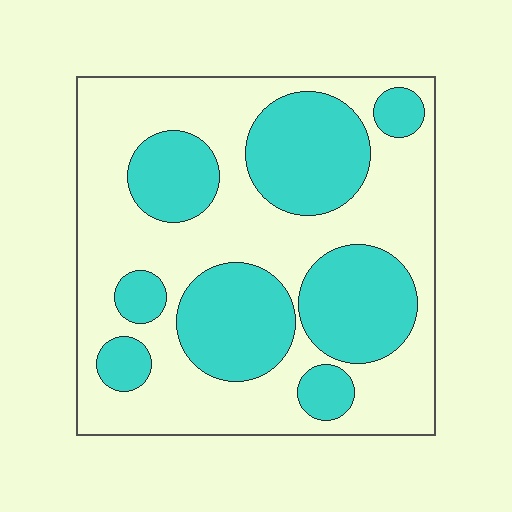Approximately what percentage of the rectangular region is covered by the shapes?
Approximately 40%.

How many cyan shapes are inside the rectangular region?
8.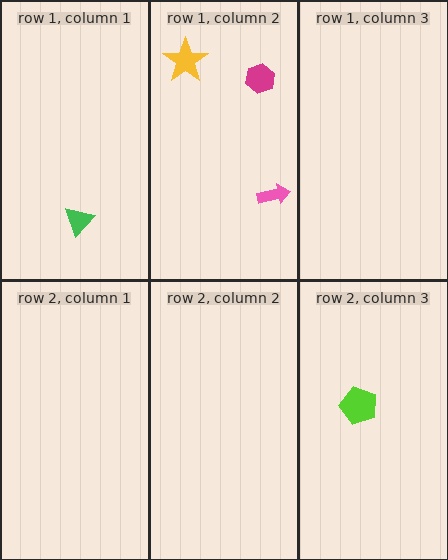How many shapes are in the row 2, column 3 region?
1.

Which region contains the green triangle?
The row 1, column 1 region.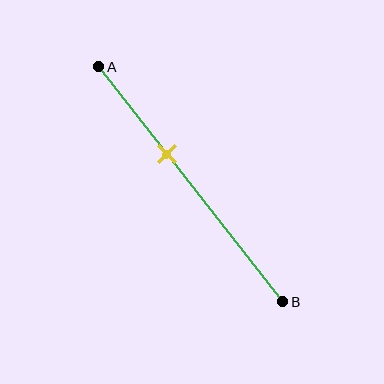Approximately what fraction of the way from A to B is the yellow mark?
The yellow mark is approximately 35% of the way from A to B.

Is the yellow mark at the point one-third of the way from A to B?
No, the mark is at about 35% from A, not at the 33% one-third point.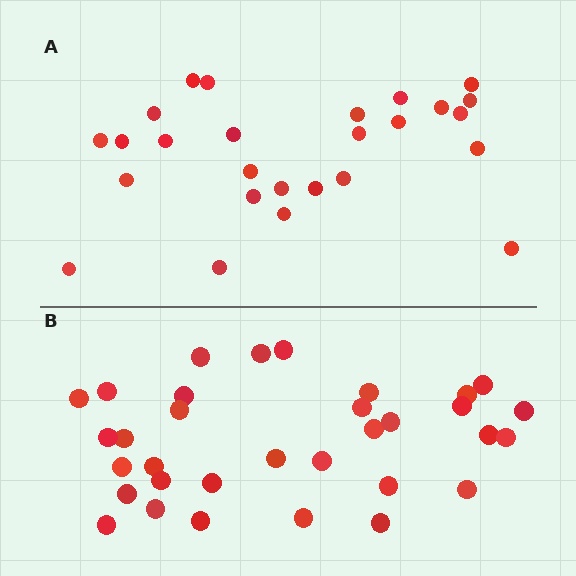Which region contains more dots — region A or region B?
Region B (the bottom region) has more dots.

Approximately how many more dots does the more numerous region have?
Region B has roughly 8 or so more dots than region A.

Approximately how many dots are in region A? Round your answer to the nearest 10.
About 30 dots. (The exact count is 26, which rounds to 30.)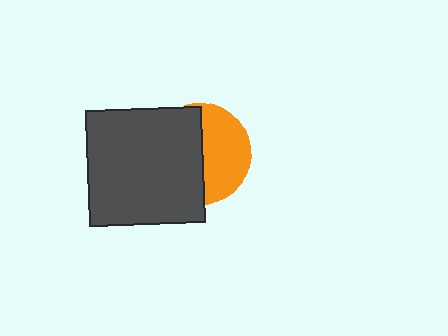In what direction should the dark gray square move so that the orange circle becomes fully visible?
The dark gray square should move left. That is the shortest direction to clear the overlap and leave the orange circle fully visible.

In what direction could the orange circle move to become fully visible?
The orange circle could move right. That would shift it out from behind the dark gray square entirely.